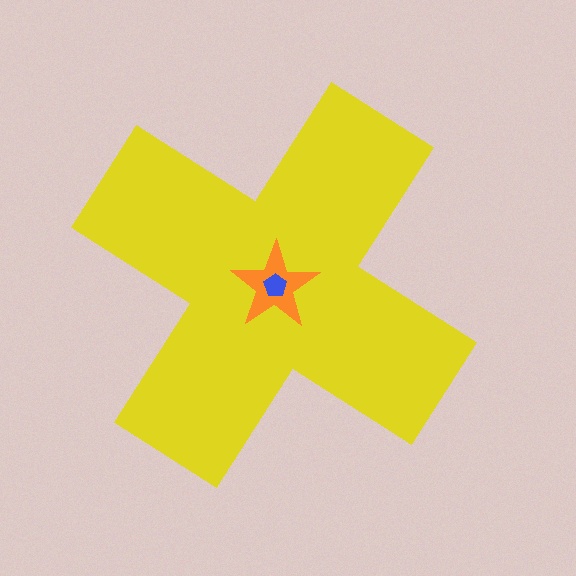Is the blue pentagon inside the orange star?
Yes.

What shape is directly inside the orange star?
The blue pentagon.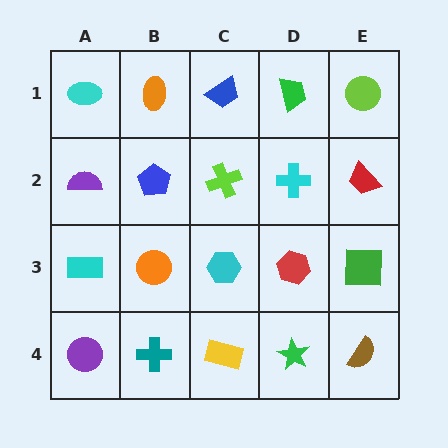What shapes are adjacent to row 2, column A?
A cyan ellipse (row 1, column A), a cyan rectangle (row 3, column A), a blue pentagon (row 2, column B).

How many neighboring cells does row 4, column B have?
3.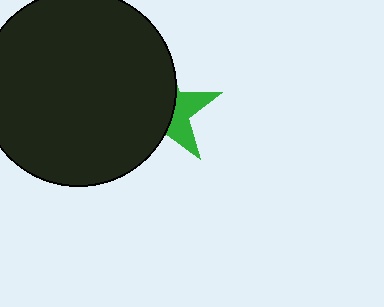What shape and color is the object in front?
The object in front is a black circle.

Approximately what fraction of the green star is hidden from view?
Roughly 63% of the green star is hidden behind the black circle.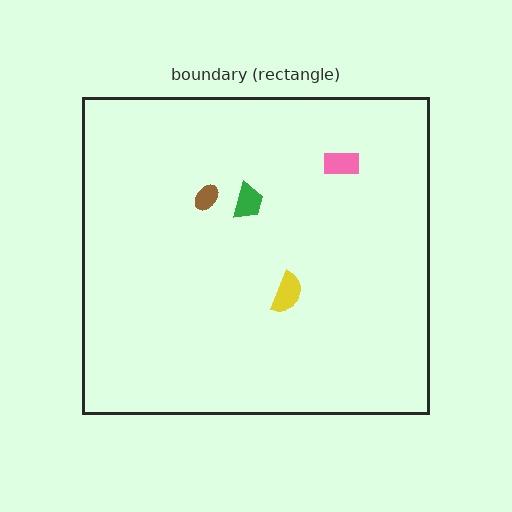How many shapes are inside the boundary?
4 inside, 0 outside.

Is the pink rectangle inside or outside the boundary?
Inside.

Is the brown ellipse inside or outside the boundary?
Inside.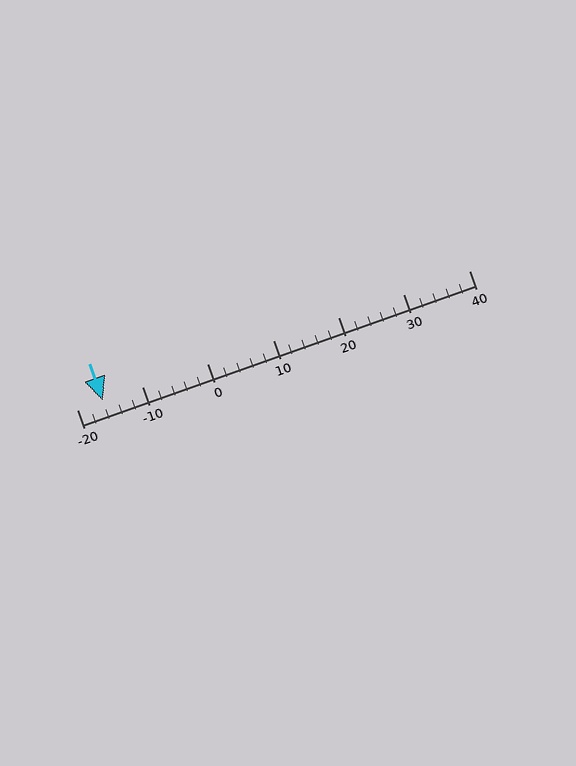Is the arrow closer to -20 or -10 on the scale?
The arrow is closer to -20.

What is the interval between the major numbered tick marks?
The major tick marks are spaced 10 units apart.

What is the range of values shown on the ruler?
The ruler shows values from -20 to 40.